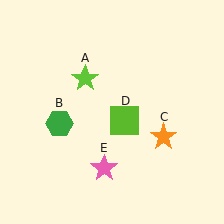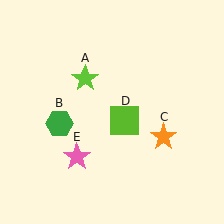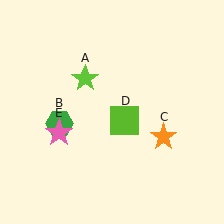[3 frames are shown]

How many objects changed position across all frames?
1 object changed position: pink star (object E).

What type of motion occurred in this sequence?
The pink star (object E) rotated clockwise around the center of the scene.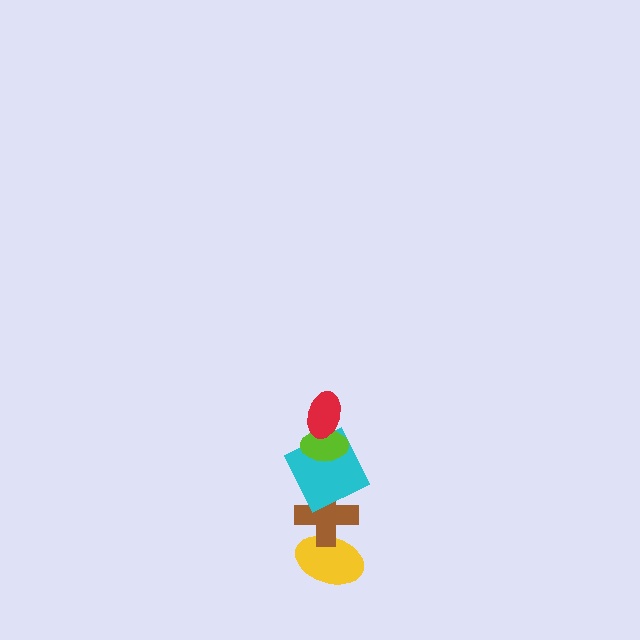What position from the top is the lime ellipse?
The lime ellipse is 2nd from the top.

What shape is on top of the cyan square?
The lime ellipse is on top of the cyan square.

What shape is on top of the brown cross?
The cyan square is on top of the brown cross.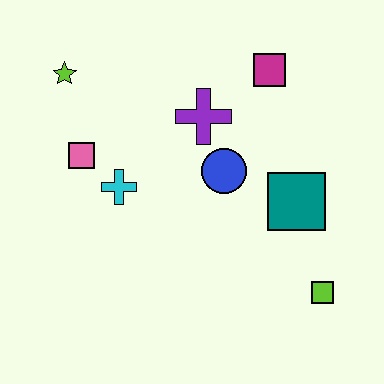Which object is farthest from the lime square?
The lime star is farthest from the lime square.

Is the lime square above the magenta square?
No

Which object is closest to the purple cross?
The blue circle is closest to the purple cross.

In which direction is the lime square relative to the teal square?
The lime square is below the teal square.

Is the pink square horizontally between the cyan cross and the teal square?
No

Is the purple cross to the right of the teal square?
No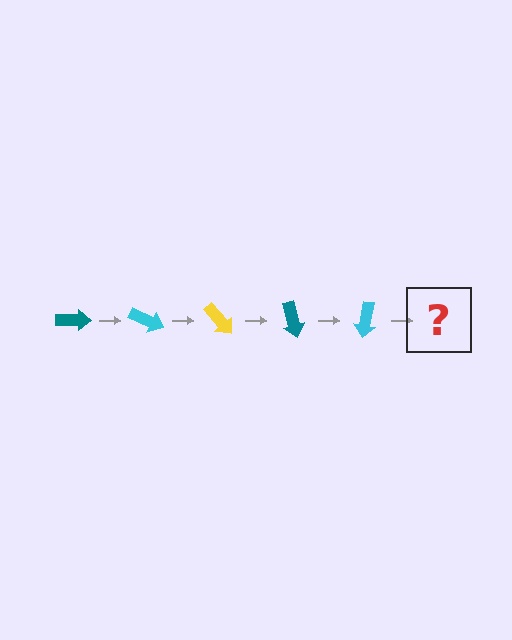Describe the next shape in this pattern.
It should be a yellow arrow, rotated 125 degrees from the start.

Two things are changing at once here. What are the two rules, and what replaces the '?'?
The two rules are that it rotates 25 degrees each step and the color cycles through teal, cyan, and yellow. The '?' should be a yellow arrow, rotated 125 degrees from the start.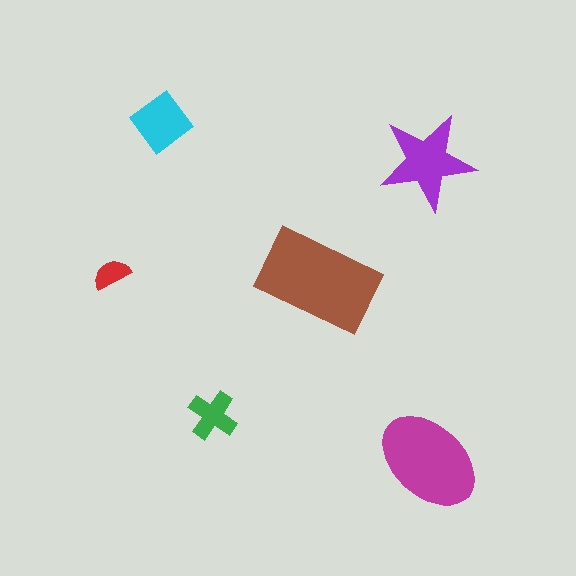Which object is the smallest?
The red semicircle.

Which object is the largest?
The brown rectangle.